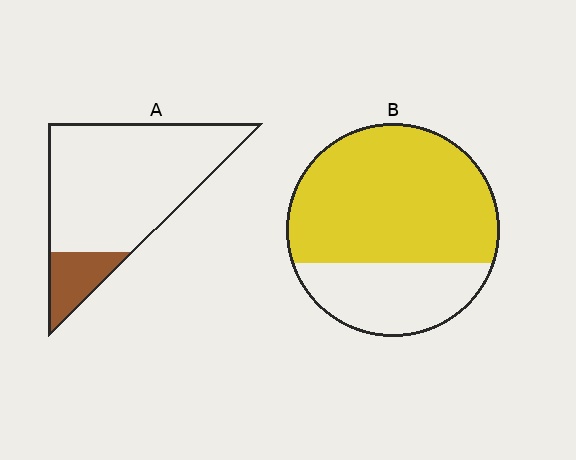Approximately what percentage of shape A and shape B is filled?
A is approximately 15% and B is approximately 70%.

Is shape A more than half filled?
No.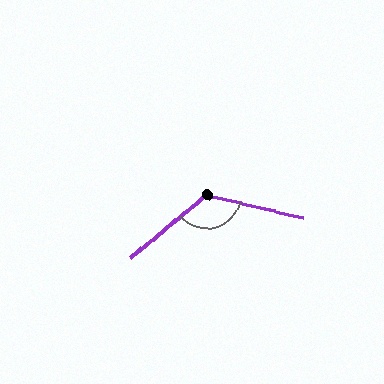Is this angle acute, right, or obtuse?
It is obtuse.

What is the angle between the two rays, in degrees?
Approximately 126 degrees.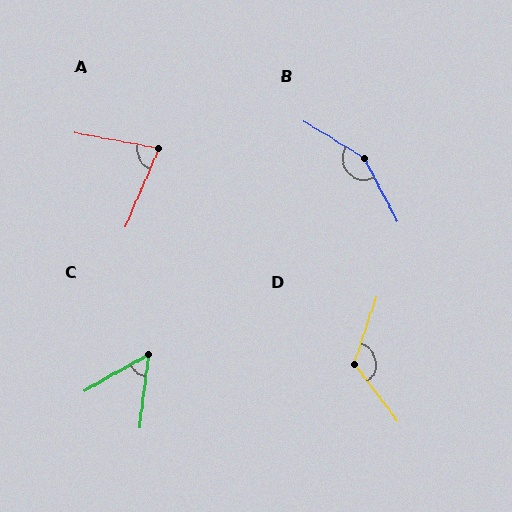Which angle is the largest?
B, at approximately 149 degrees.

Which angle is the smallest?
C, at approximately 53 degrees.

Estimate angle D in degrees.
Approximately 124 degrees.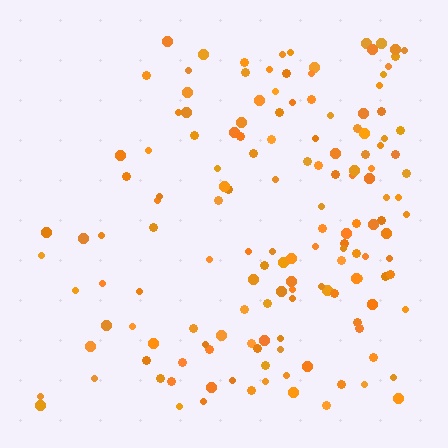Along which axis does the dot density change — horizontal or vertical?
Horizontal.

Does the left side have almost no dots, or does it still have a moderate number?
Still a moderate number, just noticeably fewer than the right.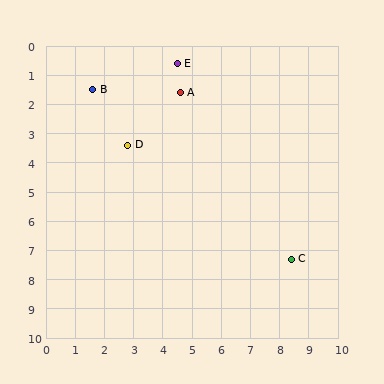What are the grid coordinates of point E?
Point E is at approximately (4.5, 0.6).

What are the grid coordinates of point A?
Point A is at approximately (4.6, 1.6).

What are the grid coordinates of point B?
Point B is at approximately (1.6, 1.5).